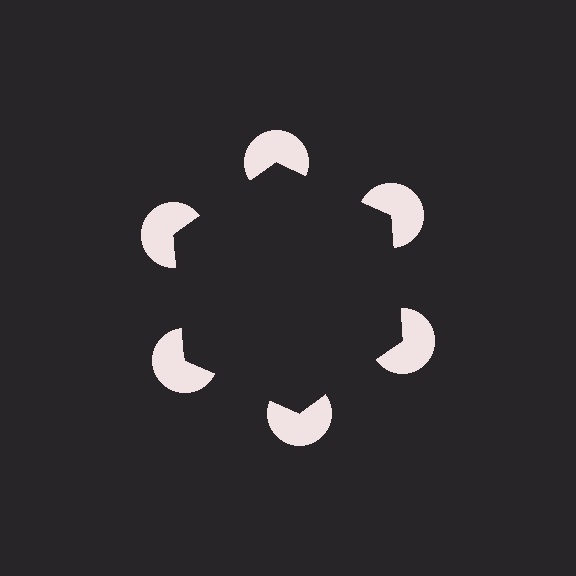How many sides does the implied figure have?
6 sides.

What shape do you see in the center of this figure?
An illusory hexagon — its edges are inferred from the aligned wedge cuts in the pac-man discs, not physically drawn.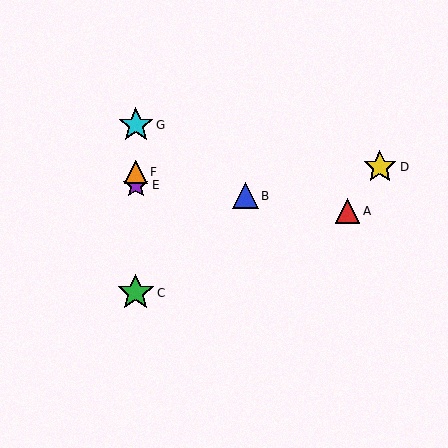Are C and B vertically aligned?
No, C is at x≈136 and B is at x≈245.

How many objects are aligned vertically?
4 objects (C, E, F, G) are aligned vertically.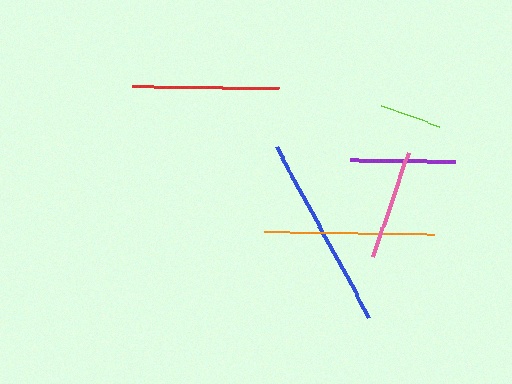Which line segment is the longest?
The blue line is the longest at approximately 194 pixels.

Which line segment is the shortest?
The lime line is the shortest at approximately 61 pixels.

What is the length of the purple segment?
The purple segment is approximately 105 pixels long.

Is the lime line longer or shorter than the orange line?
The orange line is longer than the lime line.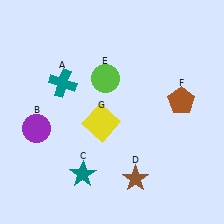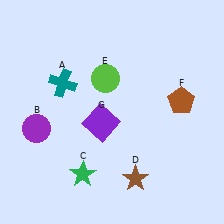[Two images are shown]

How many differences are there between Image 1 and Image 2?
There are 2 differences between the two images.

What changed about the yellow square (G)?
In Image 1, G is yellow. In Image 2, it changed to purple.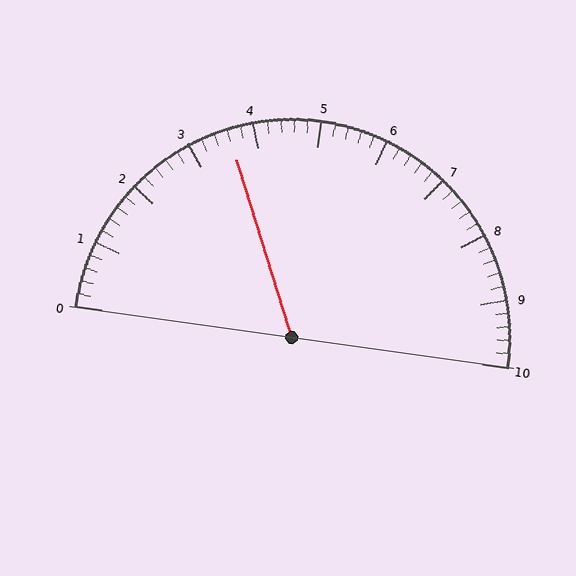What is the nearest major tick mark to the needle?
The nearest major tick mark is 4.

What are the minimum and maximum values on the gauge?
The gauge ranges from 0 to 10.